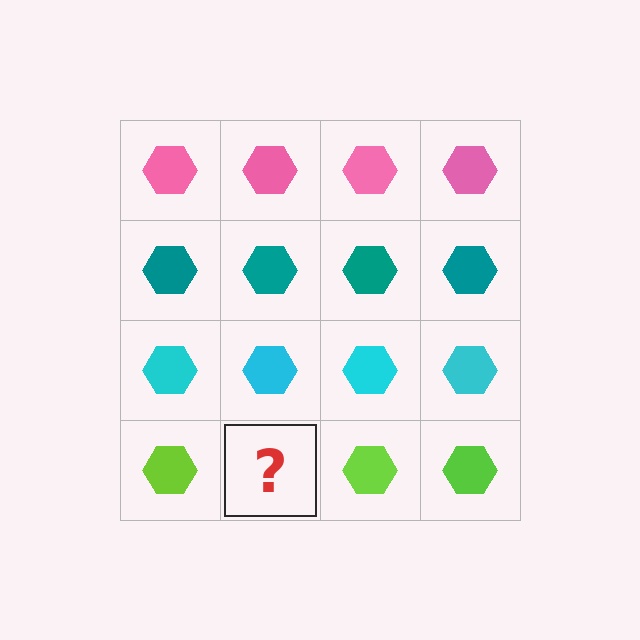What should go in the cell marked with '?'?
The missing cell should contain a lime hexagon.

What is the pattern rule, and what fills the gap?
The rule is that each row has a consistent color. The gap should be filled with a lime hexagon.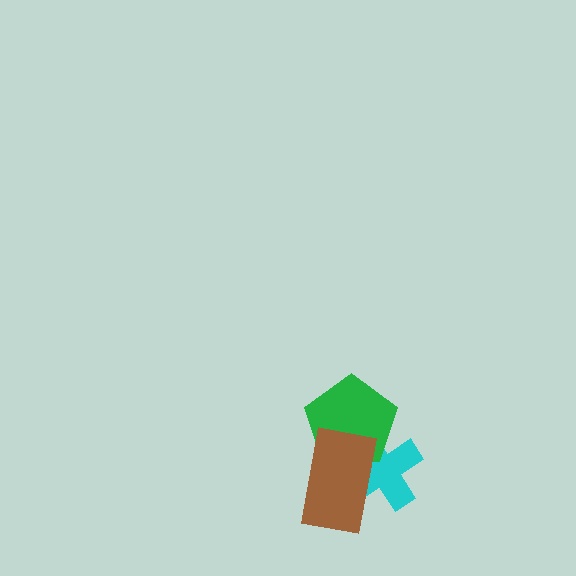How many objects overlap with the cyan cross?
2 objects overlap with the cyan cross.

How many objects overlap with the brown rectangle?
2 objects overlap with the brown rectangle.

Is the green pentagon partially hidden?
Yes, it is partially covered by another shape.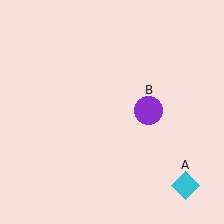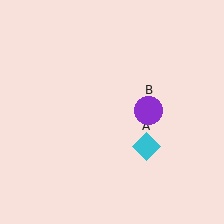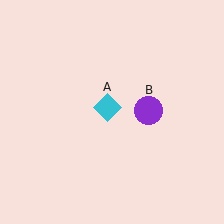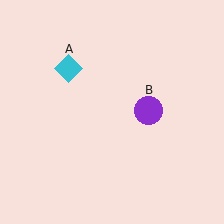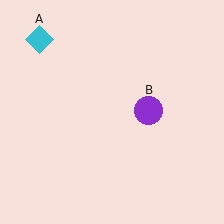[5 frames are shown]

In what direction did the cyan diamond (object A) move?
The cyan diamond (object A) moved up and to the left.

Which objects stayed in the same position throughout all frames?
Purple circle (object B) remained stationary.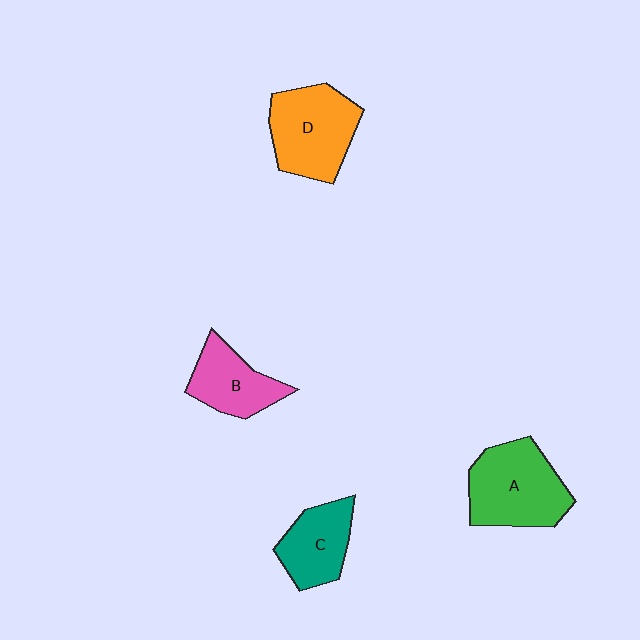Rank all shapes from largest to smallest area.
From largest to smallest: A (green), D (orange), C (teal), B (pink).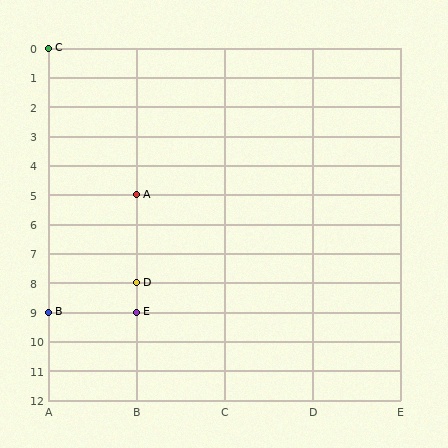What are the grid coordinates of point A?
Point A is at grid coordinates (B, 5).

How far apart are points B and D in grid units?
Points B and D are 1 column and 1 row apart (about 1.4 grid units diagonally).